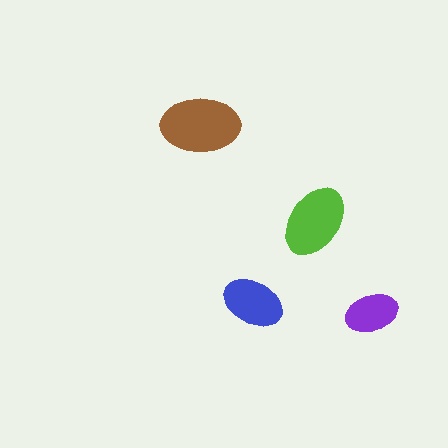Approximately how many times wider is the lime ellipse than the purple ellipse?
About 1.5 times wider.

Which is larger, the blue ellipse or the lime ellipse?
The lime one.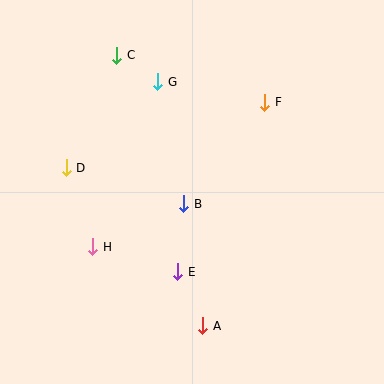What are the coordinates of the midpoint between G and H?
The midpoint between G and H is at (125, 164).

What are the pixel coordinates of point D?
Point D is at (66, 168).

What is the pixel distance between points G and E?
The distance between G and E is 191 pixels.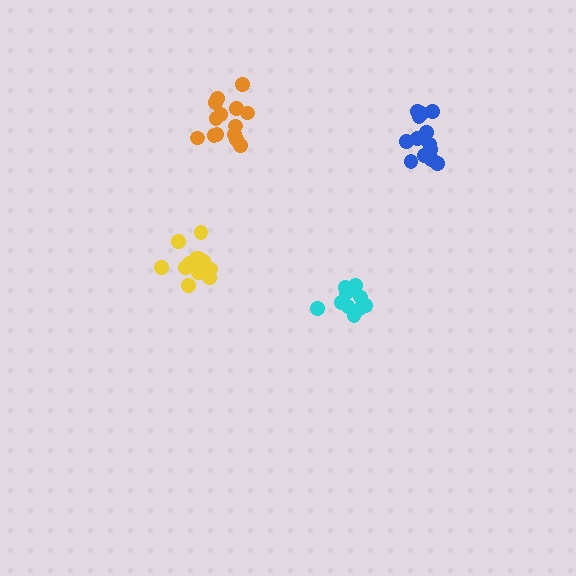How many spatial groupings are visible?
There are 4 spatial groupings.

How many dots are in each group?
Group 1: 12 dots, Group 2: 13 dots, Group 3: 14 dots, Group 4: 10 dots (49 total).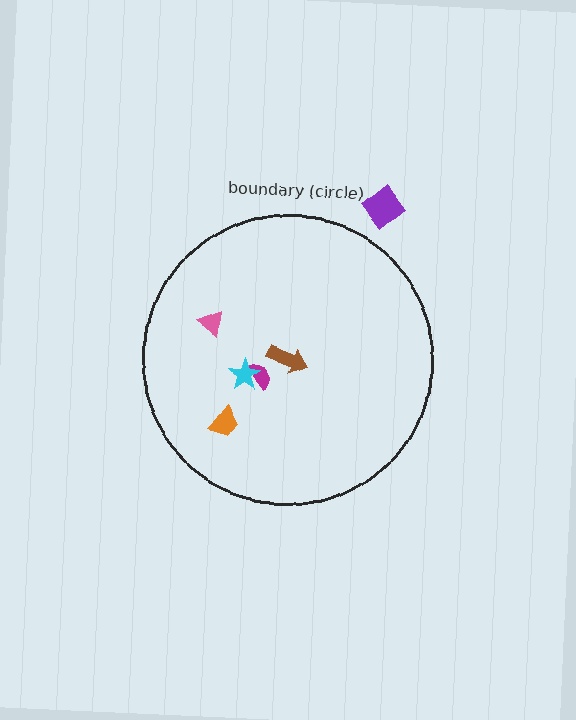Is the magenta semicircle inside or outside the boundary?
Inside.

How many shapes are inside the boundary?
5 inside, 1 outside.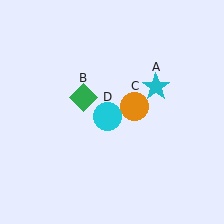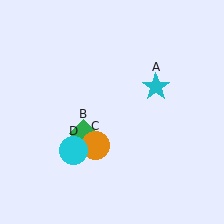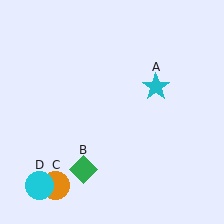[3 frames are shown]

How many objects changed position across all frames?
3 objects changed position: green diamond (object B), orange circle (object C), cyan circle (object D).